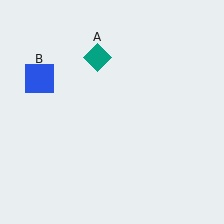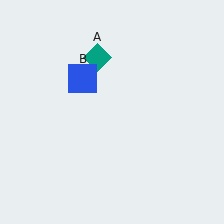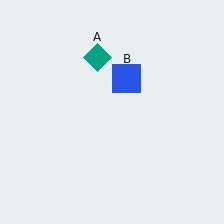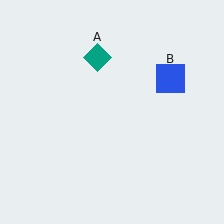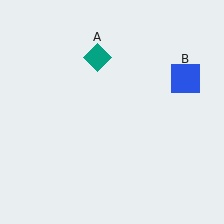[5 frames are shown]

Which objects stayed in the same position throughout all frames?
Teal diamond (object A) remained stationary.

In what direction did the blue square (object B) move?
The blue square (object B) moved right.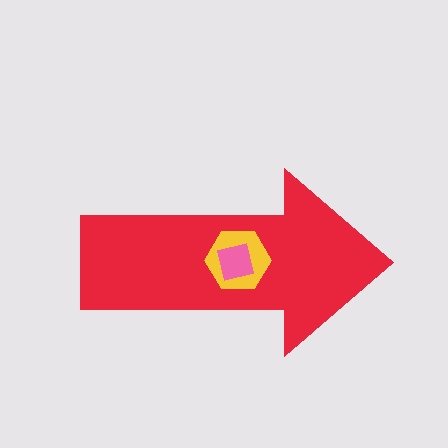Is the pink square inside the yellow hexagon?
Yes.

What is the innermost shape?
The pink square.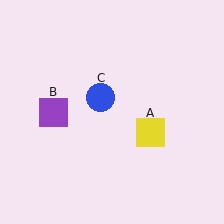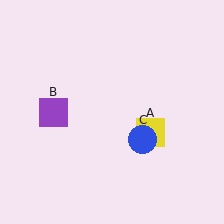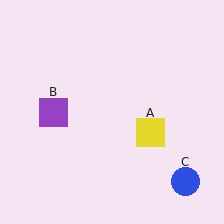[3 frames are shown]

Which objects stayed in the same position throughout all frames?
Yellow square (object A) and purple square (object B) remained stationary.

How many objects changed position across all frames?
1 object changed position: blue circle (object C).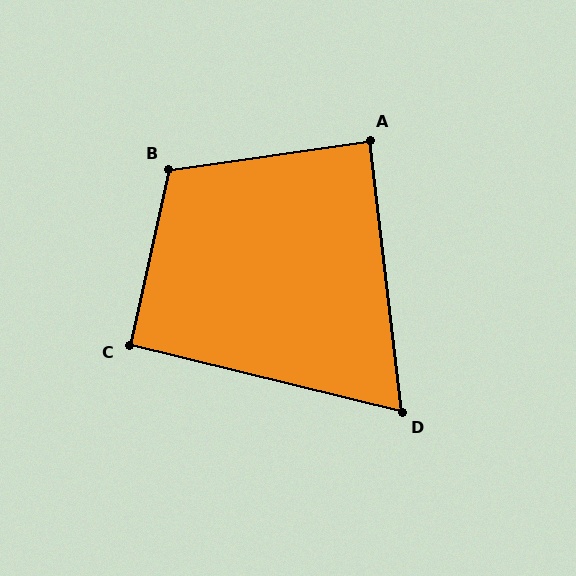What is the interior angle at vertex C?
Approximately 91 degrees (approximately right).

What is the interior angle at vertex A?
Approximately 89 degrees (approximately right).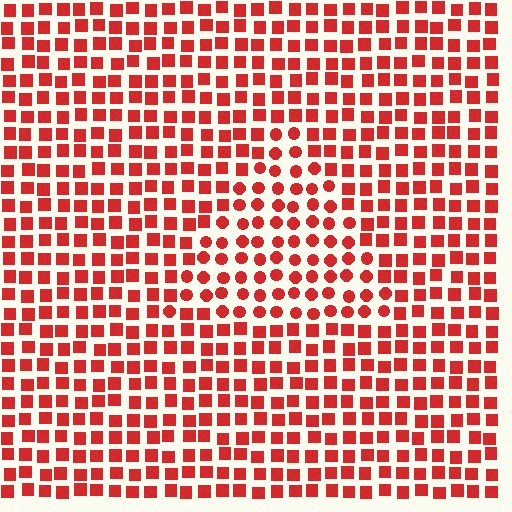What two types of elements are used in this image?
The image uses circles inside the triangle region and squares outside it.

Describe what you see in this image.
The image is filled with small red elements arranged in a uniform grid. A triangle-shaped region contains circles, while the surrounding area contains squares. The boundary is defined purely by the change in element shape.